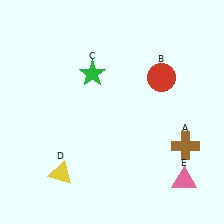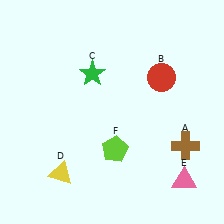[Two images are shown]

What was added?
A lime pentagon (F) was added in Image 2.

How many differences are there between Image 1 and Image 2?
There is 1 difference between the two images.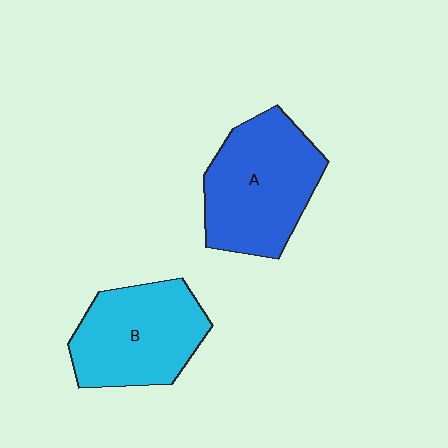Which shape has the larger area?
Shape A (blue).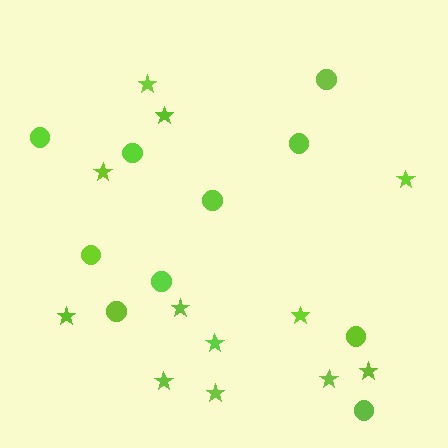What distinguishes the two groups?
There are 2 groups: one group of stars (12) and one group of circles (10).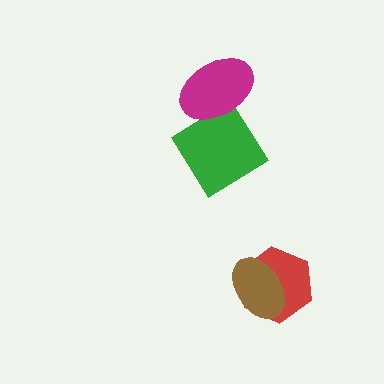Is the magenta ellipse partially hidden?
No, no other shape covers it.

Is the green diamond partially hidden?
Yes, it is partially covered by another shape.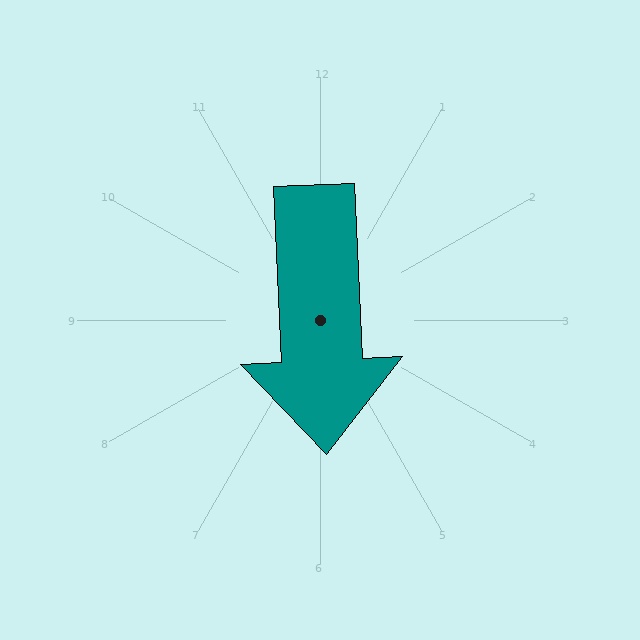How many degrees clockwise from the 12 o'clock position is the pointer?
Approximately 177 degrees.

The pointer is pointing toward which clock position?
Roughly 6 o'clock.